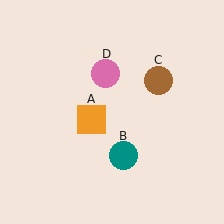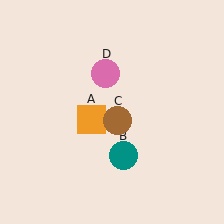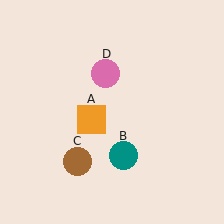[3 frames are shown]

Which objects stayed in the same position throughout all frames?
Orange square (object A) and teal circle (object B) and pink circle (object D) remained stationary.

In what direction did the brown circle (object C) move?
The brown circle (object C) moved down and to the left.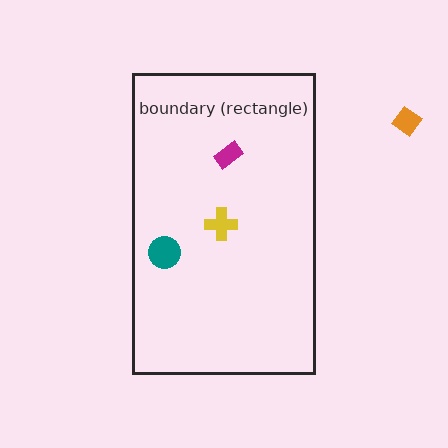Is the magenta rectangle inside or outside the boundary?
Inside.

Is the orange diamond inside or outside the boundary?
Outside.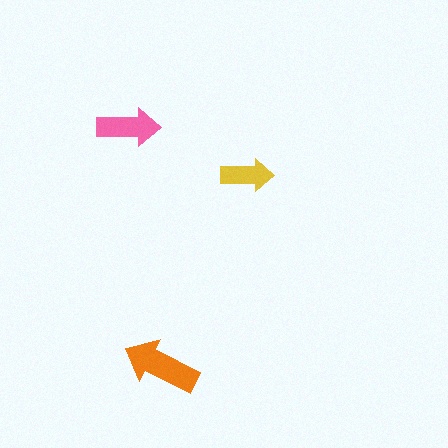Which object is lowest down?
The orange arrow is bottommost.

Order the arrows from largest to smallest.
the orange one, the pink one, the yellow one.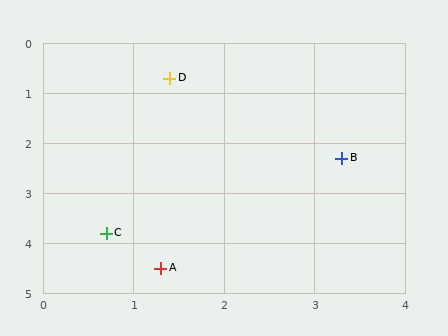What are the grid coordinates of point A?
Point A is at approximately (1.3, 4.5).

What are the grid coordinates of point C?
Point C is at approximately (0.7, 3.8).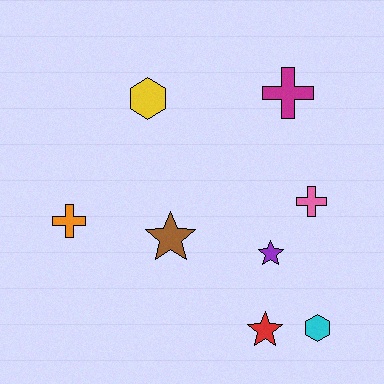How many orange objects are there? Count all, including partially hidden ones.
There is 1 orange object.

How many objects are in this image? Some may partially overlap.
There are 8 objects.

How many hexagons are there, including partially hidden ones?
There are 2 hexagons.